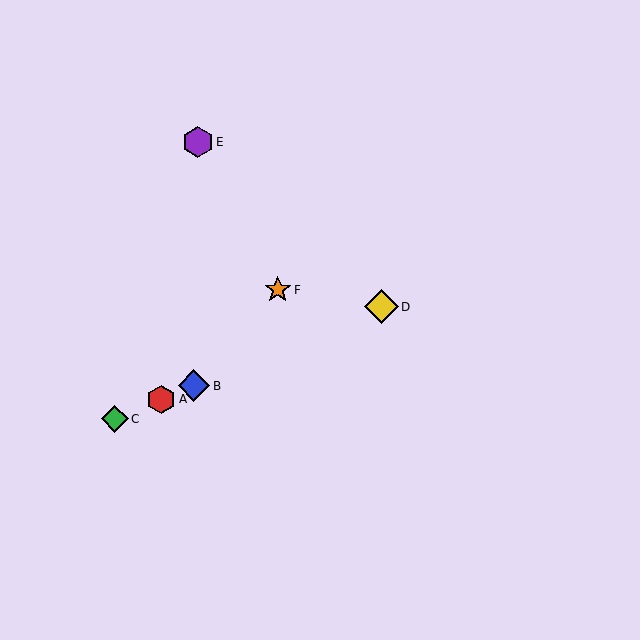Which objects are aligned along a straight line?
Objects A, B, C, D are aligned along a straight line.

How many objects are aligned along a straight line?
4 objects (A, B, C, D) are aligned along a straight line.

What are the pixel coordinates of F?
Object F is at (278, 290).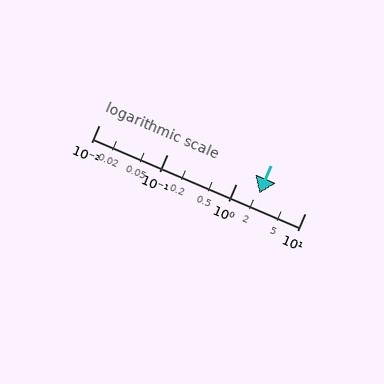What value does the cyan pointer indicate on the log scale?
The pointer indicates approximately 2.2.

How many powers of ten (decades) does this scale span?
The scale spans 3 decades, from 0.01 to 10.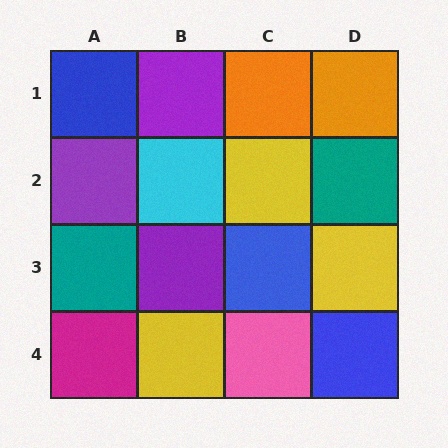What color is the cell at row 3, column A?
Teal.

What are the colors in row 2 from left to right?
Purple, cyan, yellow, teal.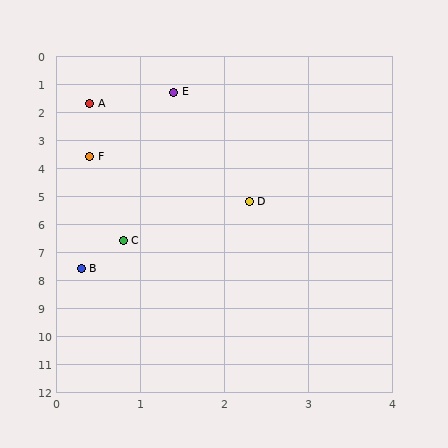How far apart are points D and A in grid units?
Points D and A are about 4.0 grid units apart.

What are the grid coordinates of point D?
Point D is at approximately (2.3, 5.2).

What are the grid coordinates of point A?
Point A is at approximately (0.4, 1.7).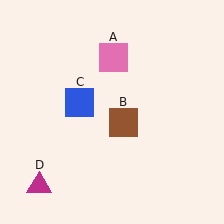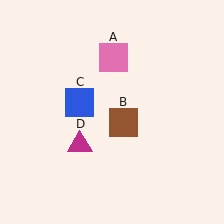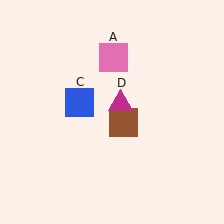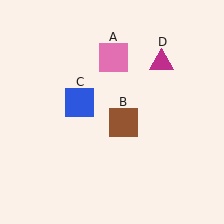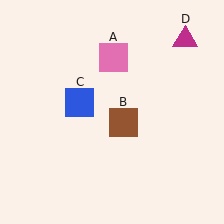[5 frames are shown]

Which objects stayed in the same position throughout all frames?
Pink square (object A) and brown square (object B) and blue square (object C) remained stationary.